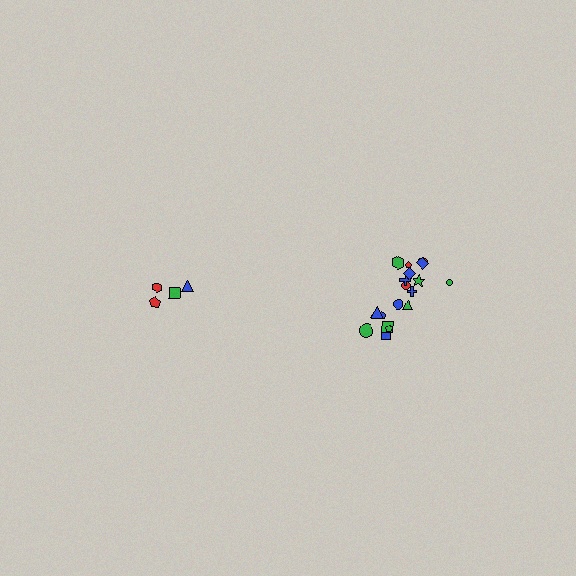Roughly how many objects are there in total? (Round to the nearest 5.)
Roughly 20 objects in total.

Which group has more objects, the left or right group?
The right group.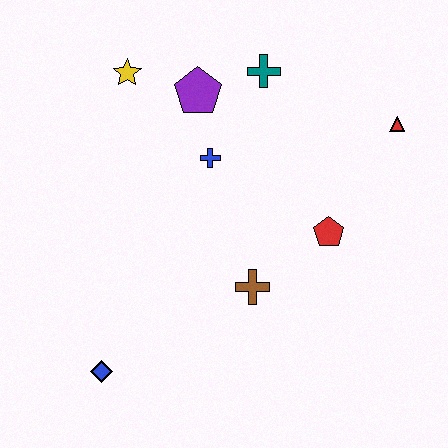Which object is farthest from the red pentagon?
The blue diamond is farthest from the red pentagon.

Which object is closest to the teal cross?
The purple pentagon is closest to the teal cross.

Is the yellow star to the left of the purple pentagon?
Yes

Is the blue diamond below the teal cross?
Yes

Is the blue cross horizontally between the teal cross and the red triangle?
No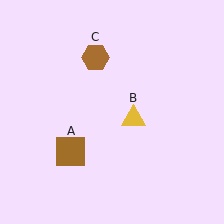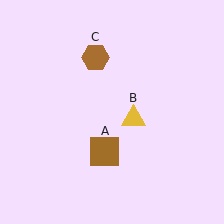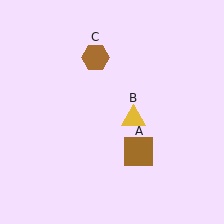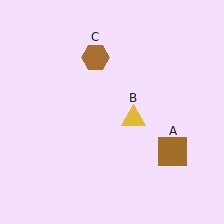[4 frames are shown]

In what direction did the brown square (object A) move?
The brown square (object A) moved right.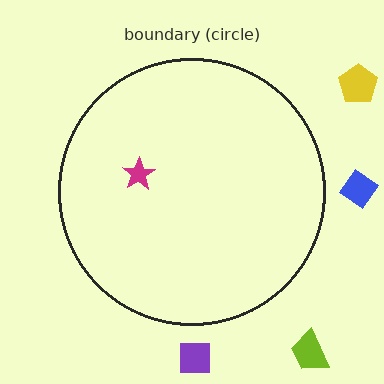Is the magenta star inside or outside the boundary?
Inside.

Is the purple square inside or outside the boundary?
Outside.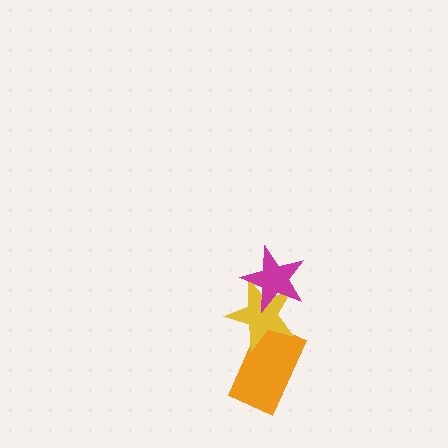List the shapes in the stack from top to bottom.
From top to bottom: the magenta star, the yellow star, the orange rectangle.